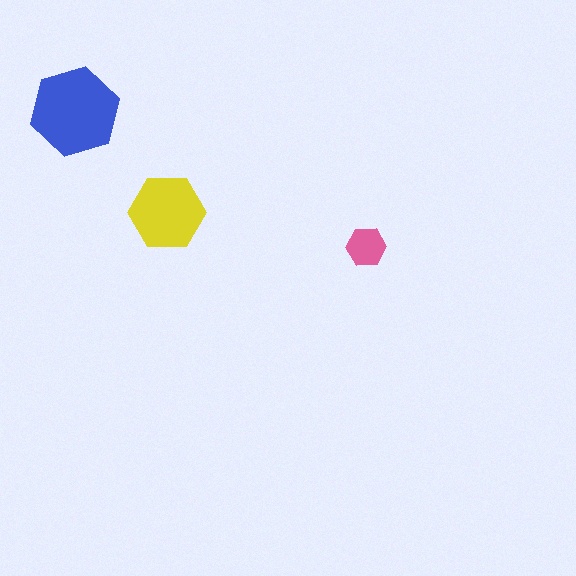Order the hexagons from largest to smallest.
the blue one, the yellow one, the pink one.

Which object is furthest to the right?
The pink hexagon is rightmost.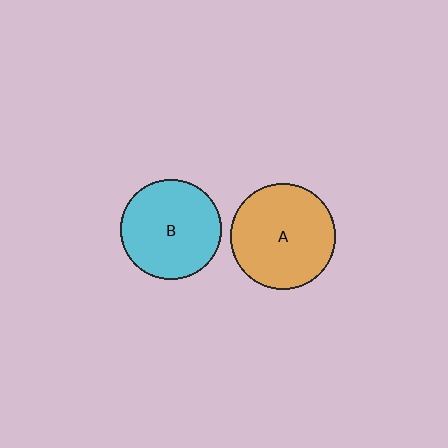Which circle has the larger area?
Circle A (orange).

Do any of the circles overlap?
No, none of the circles overlap.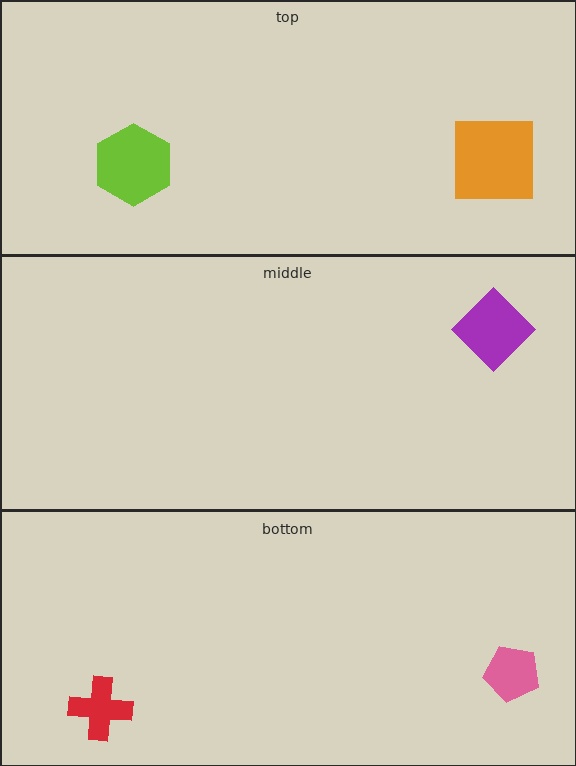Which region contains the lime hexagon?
The top region.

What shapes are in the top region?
The orange square, the lime hexagon.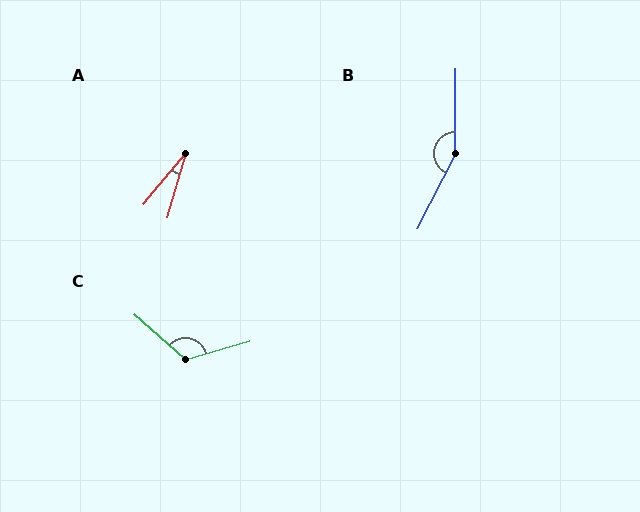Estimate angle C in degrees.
Approximately 123 degrees.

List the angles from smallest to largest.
A (23°), C (123°), B (153°).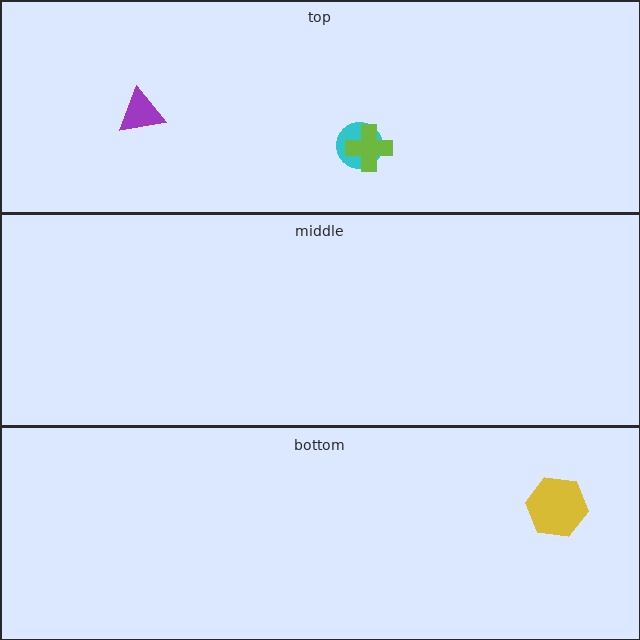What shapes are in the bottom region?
The yellow hexagon.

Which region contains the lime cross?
The top region.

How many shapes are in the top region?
3.